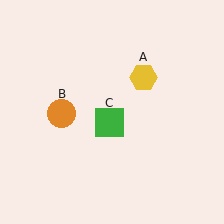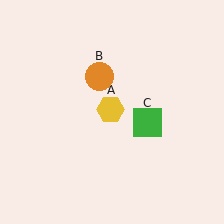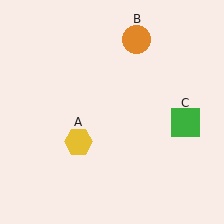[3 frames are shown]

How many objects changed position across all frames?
3 objects changed position: yellow hexagon (object A), orange circle (object B), green square (object C).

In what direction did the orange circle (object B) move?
The orange circle (object B) moved up and to the right.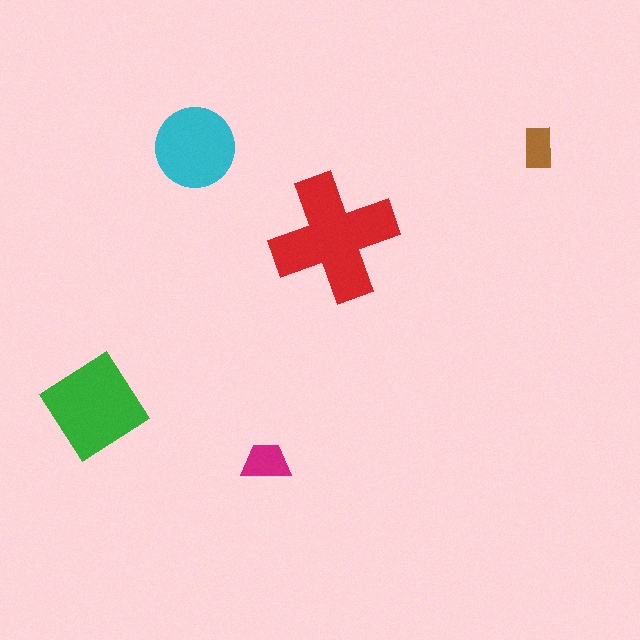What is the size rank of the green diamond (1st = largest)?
2nd.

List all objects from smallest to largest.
The brown rectangle, the magenta trapezoid, the cyan circle, the green diamond, the red cross.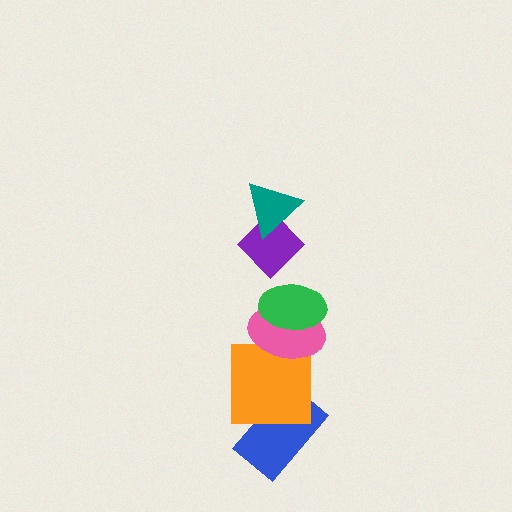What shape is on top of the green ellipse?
The purple diamond is on top of the green ellipse.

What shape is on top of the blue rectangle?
The orange square is on top of the blue rectangle.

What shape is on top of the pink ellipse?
The green ellipse is on top of the pink ellipse.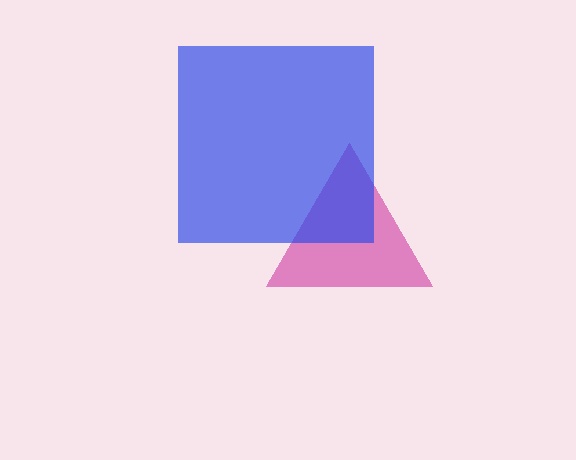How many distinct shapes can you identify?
There are 2 distinct shapes: a magenta triangle, a blue square.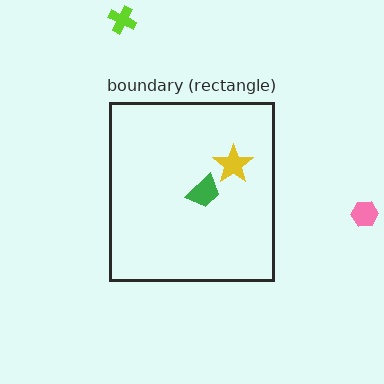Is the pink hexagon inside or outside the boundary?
Outside.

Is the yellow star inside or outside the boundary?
Inside.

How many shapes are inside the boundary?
2 inside, 2 outside.